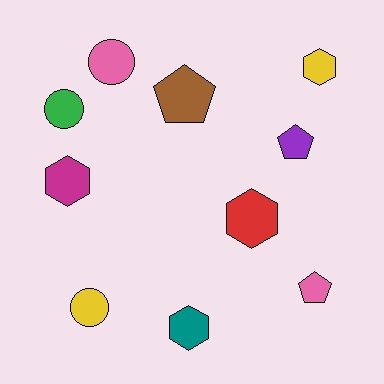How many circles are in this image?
There are 3 circles.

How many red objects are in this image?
There is 1 red object.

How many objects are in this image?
There are 10 objects.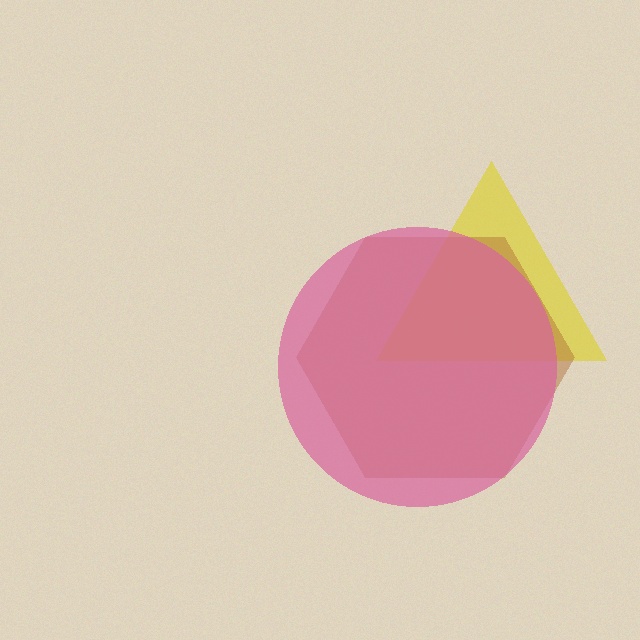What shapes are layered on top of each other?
The layered shapes are: a yellow triangle, a brown hexagon, a pink circle.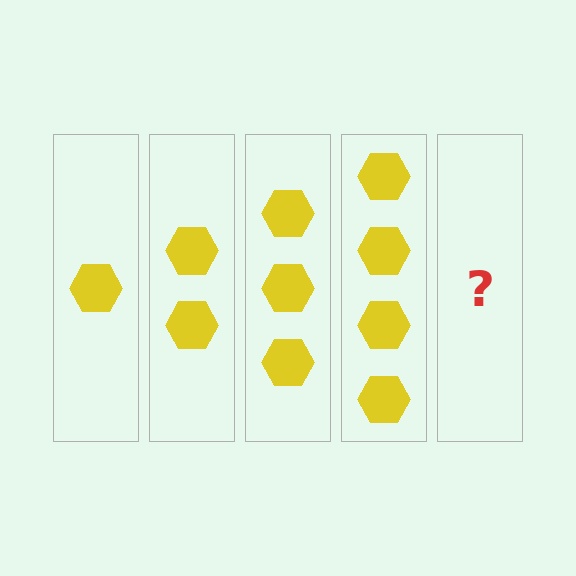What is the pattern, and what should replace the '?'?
The pattern is that each step adds one more hexagon. The '?' should be 5 hexagons.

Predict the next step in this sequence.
The next step is 5 hexagons.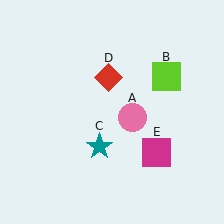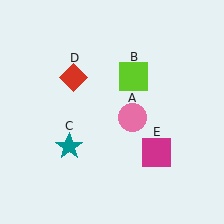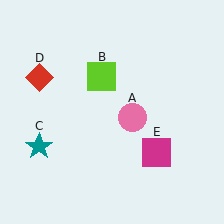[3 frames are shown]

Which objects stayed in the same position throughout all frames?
Pink circle (object A) and magenta square (object E) remained stationary.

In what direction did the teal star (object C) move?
The teal star (object C) moved left.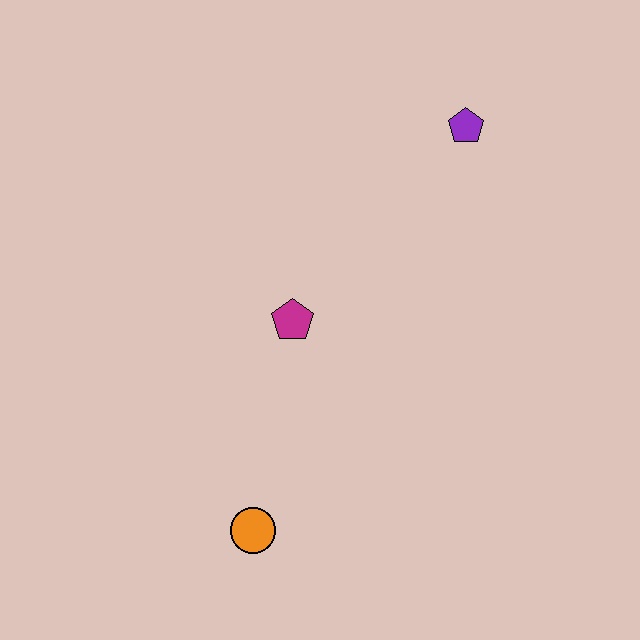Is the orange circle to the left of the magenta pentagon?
Yes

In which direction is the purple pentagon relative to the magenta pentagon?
The purple pentagon is above the magenta pentagon.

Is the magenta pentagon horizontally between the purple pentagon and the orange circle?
Yes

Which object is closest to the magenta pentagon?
The orange circle is closest to the magenta pentagon.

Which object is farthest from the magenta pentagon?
The purple pentagon is farthest from the magenta pentagon.